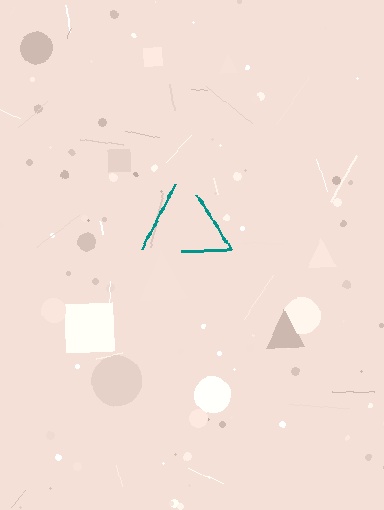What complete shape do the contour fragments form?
The contour fragments form a triangle.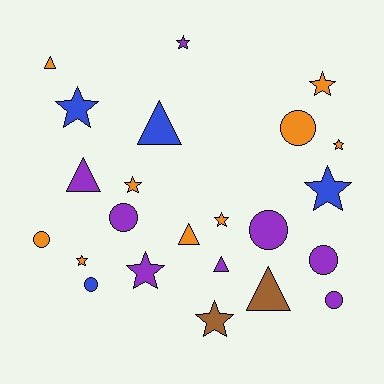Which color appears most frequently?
Orange, with 9 objects.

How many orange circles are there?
There are 2 orange circles.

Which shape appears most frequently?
Star, with 10 objects.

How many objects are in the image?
There are 23 objects.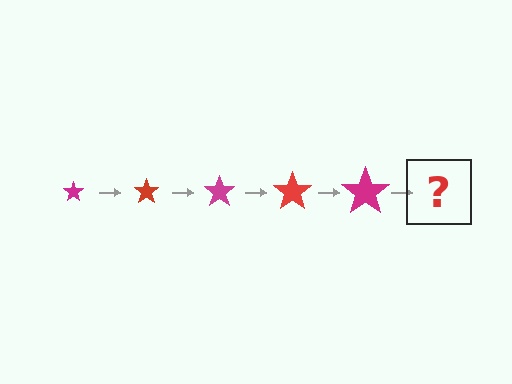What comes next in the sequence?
The next element should be a red star, larger than the previous one.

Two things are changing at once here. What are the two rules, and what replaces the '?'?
The two rules are that the star grows larger each step and the color cycles through magenta and red. The '?' should be a red star, larger than the previous one.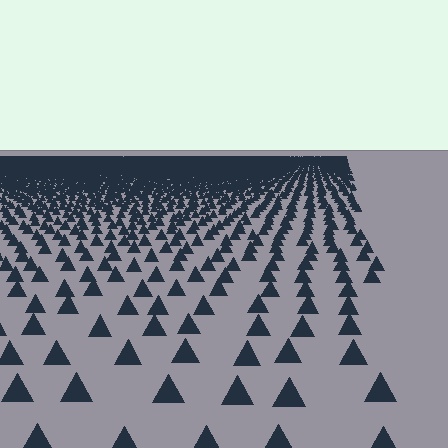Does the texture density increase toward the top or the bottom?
Density increases toward the top.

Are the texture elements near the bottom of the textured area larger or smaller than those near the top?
Larger. Near the bottom, elements are closer to the viewer and appear at a bigger on-screen size.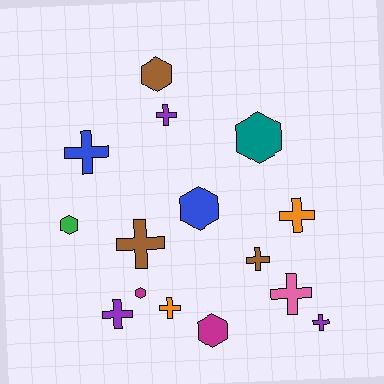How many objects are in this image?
There are 15 objects.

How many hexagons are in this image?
There are 6 hexagons.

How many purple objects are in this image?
There are 3 purple objects.